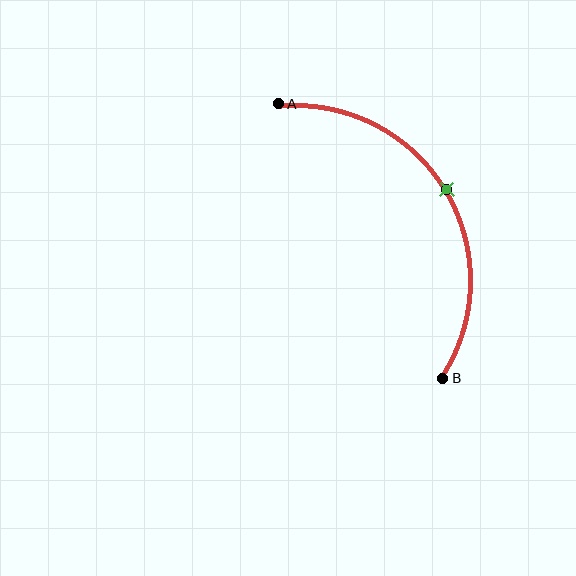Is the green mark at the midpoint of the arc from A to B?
Yes. The green mark lies on the arc at equal arc-length from both A and B — it is the arc midpoint.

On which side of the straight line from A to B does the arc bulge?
The arc bulges to the right of the straight line connecting A and B.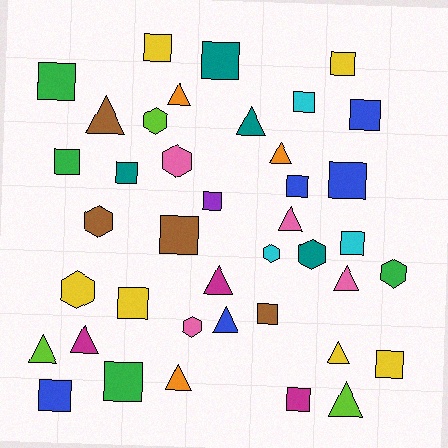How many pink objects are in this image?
There are 4 pink objects.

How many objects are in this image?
There are 40 objects.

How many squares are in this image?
There are 19 squares.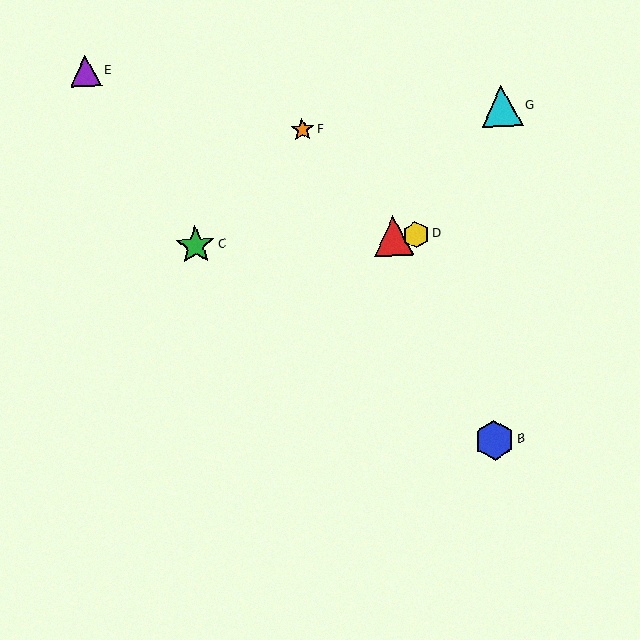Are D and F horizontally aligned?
No, D is at y≈235 and F is at y≈130.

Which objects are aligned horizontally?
Objects A, C, D are aligned horizontally.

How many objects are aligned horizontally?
3 objects (A, C, D) are aligned horizontally.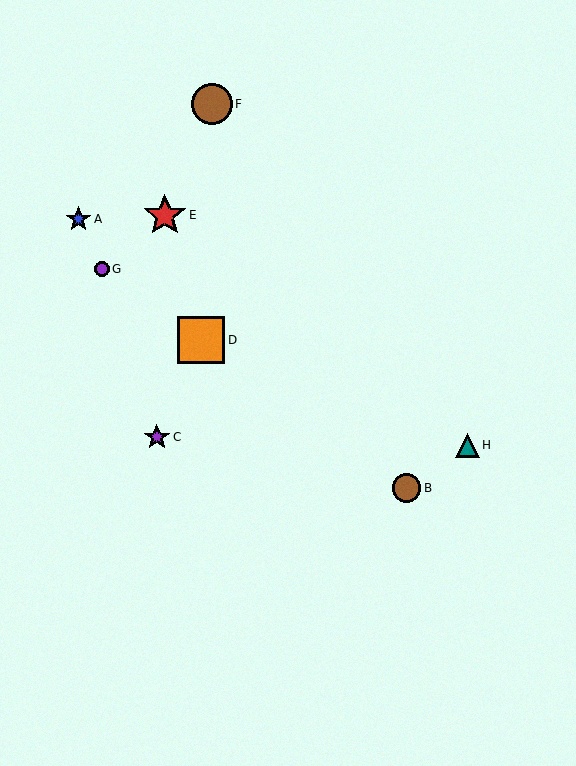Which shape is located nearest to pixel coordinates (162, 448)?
The purple star (labeled C) at (157, 437) is nearest to that location.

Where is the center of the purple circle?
The center of the purple circle is at (102, 269).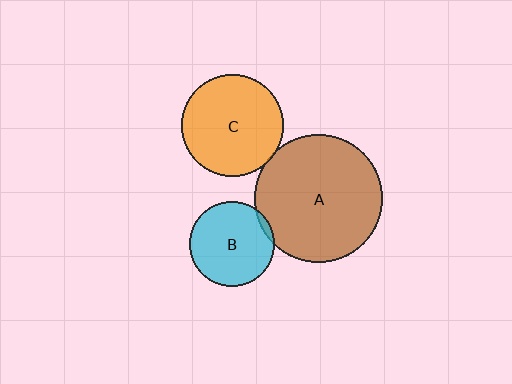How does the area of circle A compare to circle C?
Approximately 1.6 times.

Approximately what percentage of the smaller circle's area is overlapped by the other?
Approximately 5%.